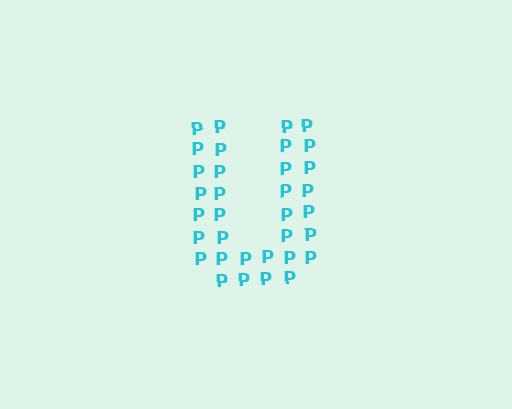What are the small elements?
The small elements are letter P's.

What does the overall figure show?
The overall figure shows the letter U.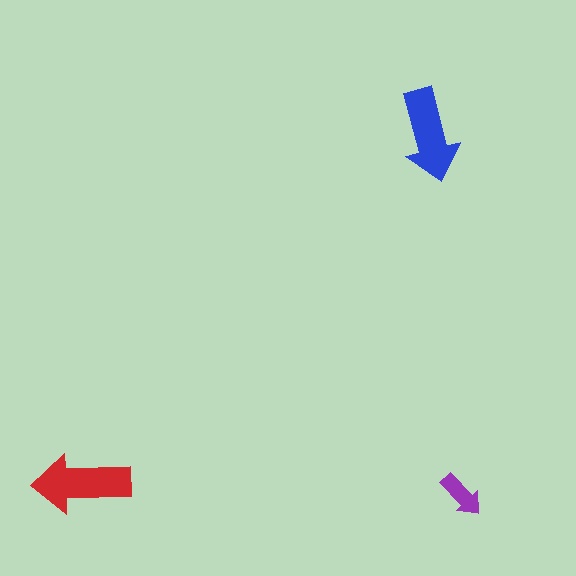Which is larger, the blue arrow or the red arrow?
The red one.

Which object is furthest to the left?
The red arrow is leftmost.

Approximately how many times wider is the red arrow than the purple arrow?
About 2 times wider.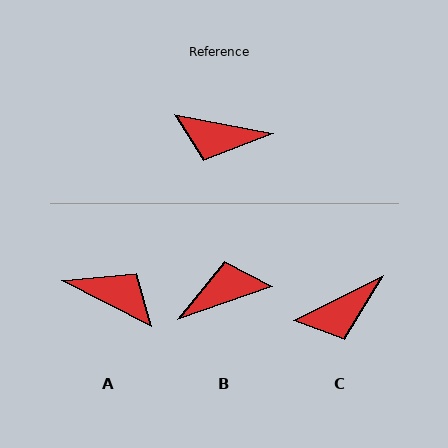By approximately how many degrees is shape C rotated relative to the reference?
Approximately 38 degrees counter-clockwise.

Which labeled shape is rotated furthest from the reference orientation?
A, about 164 degrees away.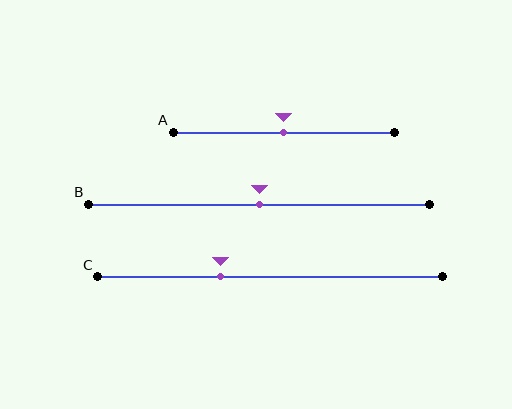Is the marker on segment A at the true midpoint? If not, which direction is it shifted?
Yes, the marker on segment A is at the true midpoint.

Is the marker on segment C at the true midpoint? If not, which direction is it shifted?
No, the marker on segment C is shifted to the left by about 14% of the segment length.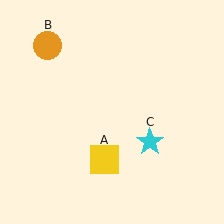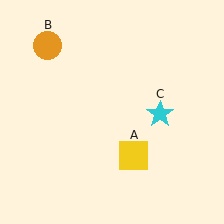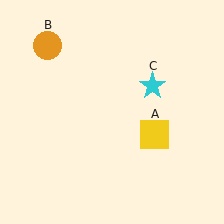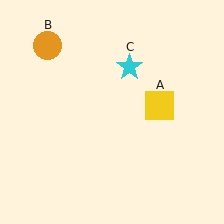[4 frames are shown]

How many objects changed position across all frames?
2 objects changed position: yellow square (object A), cyan star (object C).